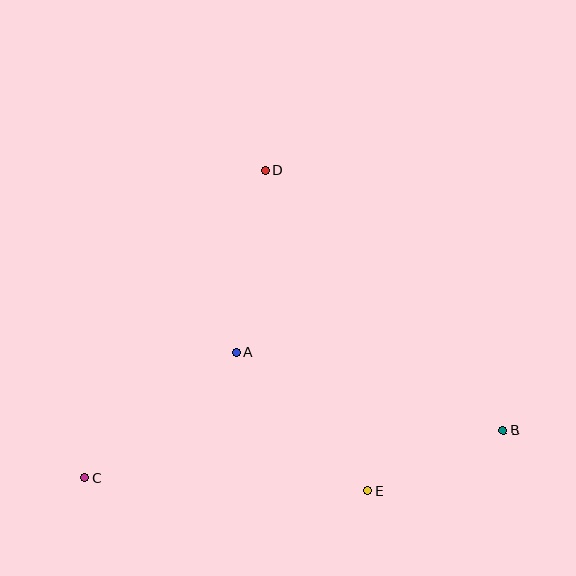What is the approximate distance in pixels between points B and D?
The distance between B and D is approximately 353 pixels.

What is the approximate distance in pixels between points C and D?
The distance between C and D is approximately 356 pixels.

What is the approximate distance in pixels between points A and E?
The distance between A and E is approximately 190 pixels.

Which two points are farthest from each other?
Points B and C are farthest from each other.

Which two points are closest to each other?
Points B and E are closest to each other.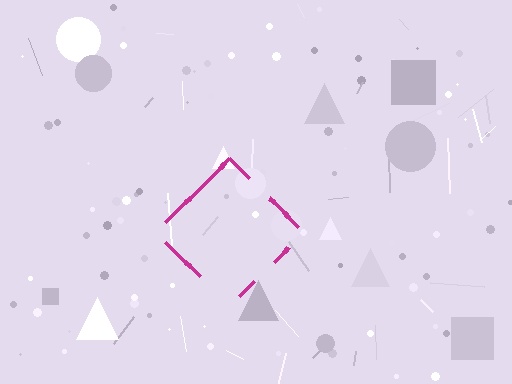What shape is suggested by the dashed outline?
The dashed outline suggests a diamond.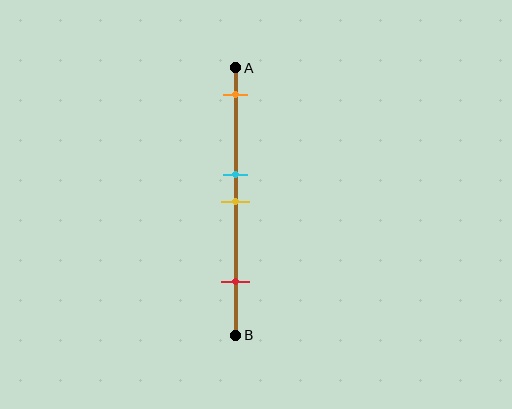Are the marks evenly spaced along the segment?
No, the marks are not evenly spaced.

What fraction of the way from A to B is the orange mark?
The orange mark is approximately 10% (0.1) of the way from A to B.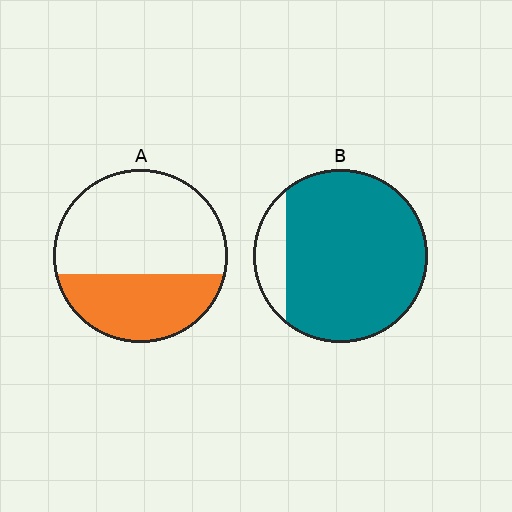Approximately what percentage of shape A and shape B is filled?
A is approximately 35% and B is approximately 85%.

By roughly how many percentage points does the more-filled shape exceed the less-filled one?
By roughly 50 percentage points (B over A).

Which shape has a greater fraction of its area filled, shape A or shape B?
Shape B.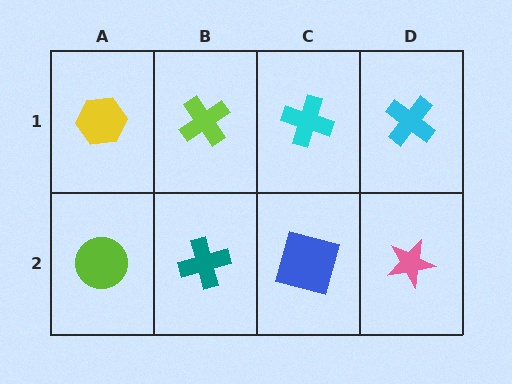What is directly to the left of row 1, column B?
A yellow hexagon.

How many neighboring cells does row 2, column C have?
3.